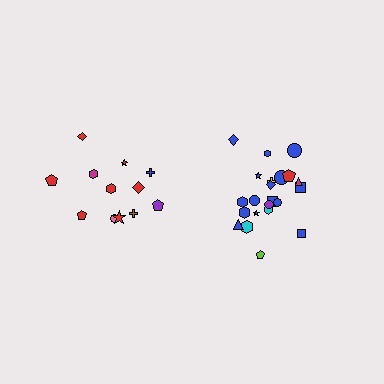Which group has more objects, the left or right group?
The right group.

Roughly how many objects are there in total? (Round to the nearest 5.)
Roughly 35 objects in total.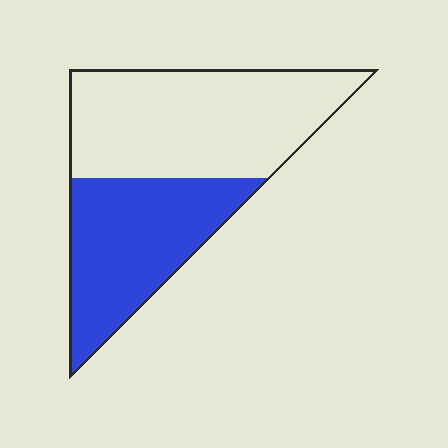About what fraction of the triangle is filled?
About two fifths (2/5).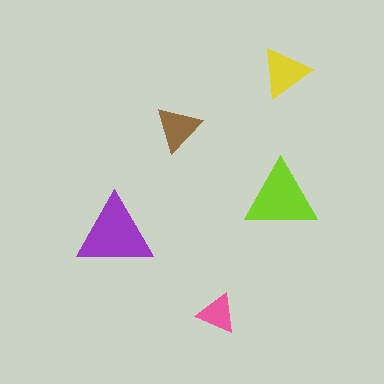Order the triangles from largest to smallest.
the purple one, the lime one, the yellow one, the brown one, the pink one.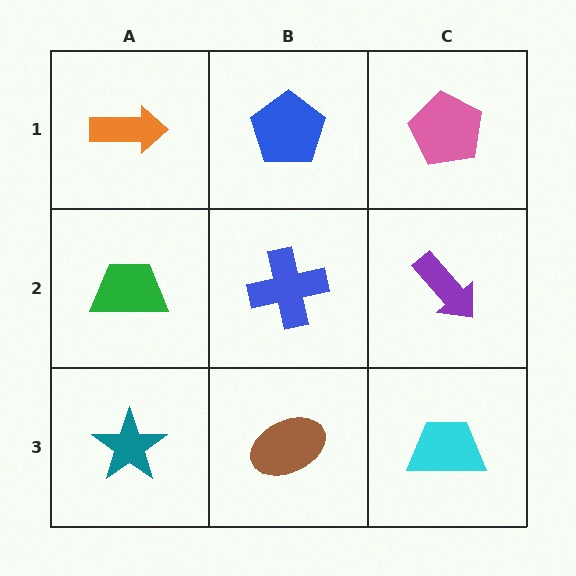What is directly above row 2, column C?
A pink pentagon.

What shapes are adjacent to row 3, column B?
A blue cross (row 2, column B), a teal star (row 3, column A), a cyan trapezoid (row 3, column C).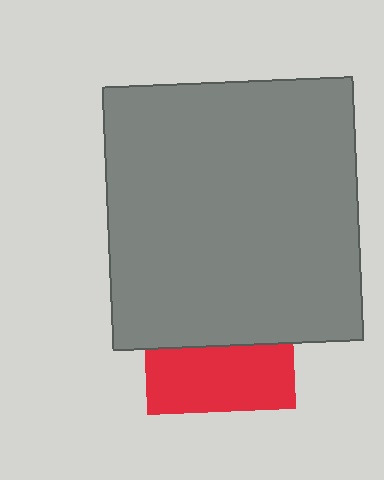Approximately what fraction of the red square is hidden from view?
Roughly 55% of the red square is hidden behind the gray rectangle.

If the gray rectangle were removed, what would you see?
You would see the complete red square.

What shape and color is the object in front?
The object in front is a gray rectangle.